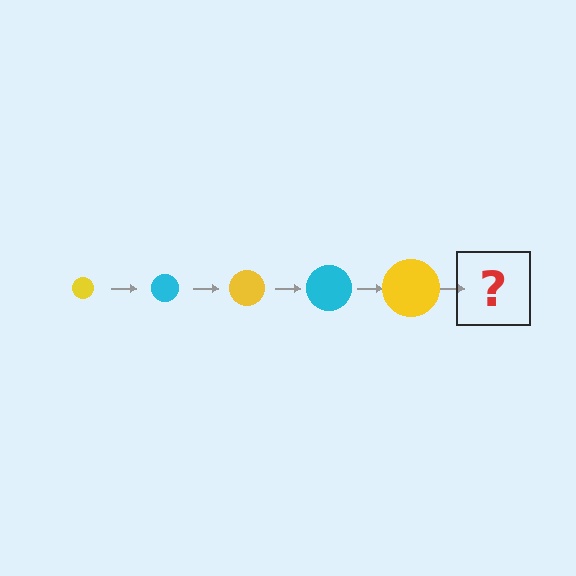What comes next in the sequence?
The next element should be a cyan circle, larger than the previous one.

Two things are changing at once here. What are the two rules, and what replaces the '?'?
The two rules are that the circle grows larger each step and the color cycles through yellow and cyan. The '?' should be a cyan circle, larger than the previous one.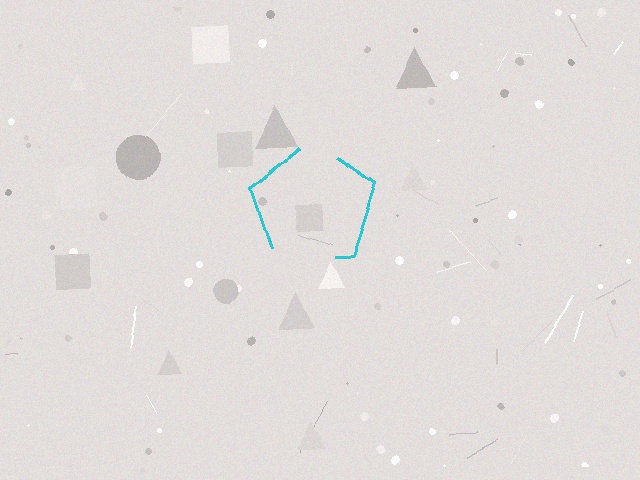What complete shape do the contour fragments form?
The contour fragments form a pentagon.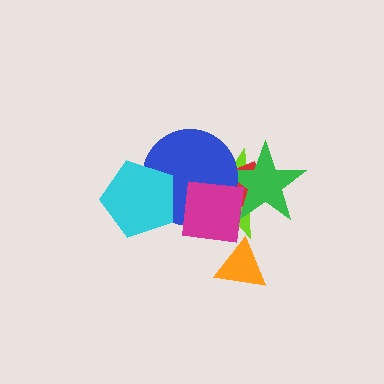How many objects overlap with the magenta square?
4 objects overlap with the magenta square.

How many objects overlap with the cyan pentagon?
1 object overlaps with the cyan pentagon.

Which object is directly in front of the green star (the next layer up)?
The blue circle is directly in front of the green star.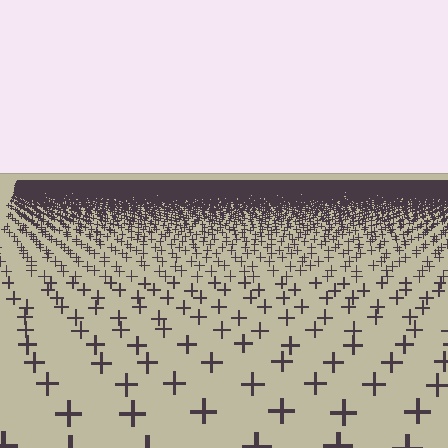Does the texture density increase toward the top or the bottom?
Density increases toward the top.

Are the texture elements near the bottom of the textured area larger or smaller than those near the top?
Larger. Near the bottom, elements are closer to the viewer and appear at a bigger on-screen size.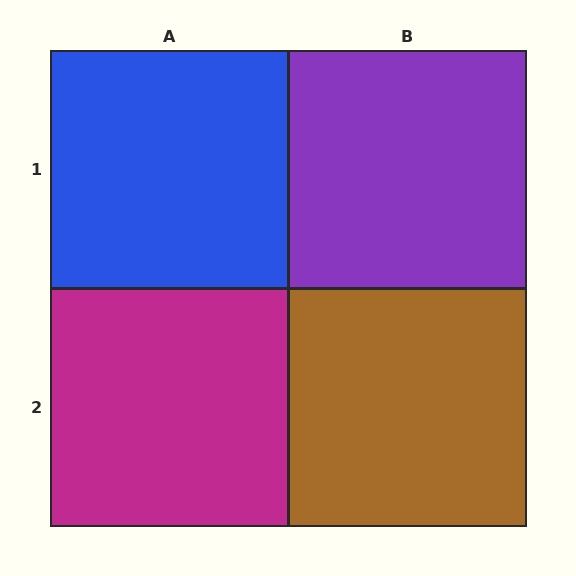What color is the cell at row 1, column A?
Blue.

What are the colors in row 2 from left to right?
Magenta, brown.